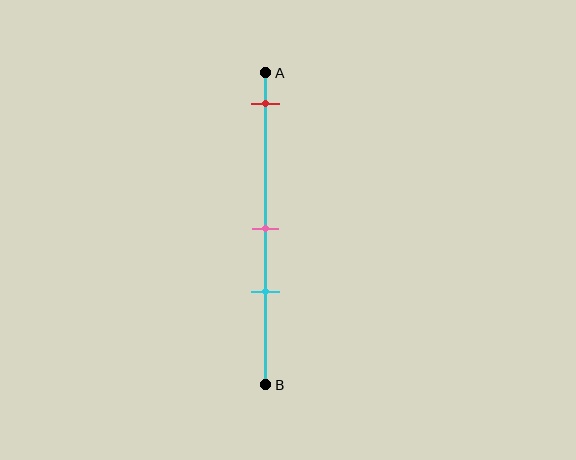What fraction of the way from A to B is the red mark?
The red mark is approximately 10% (0.1) of the way from A to B.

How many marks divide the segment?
There are 3 marks dividing the segment.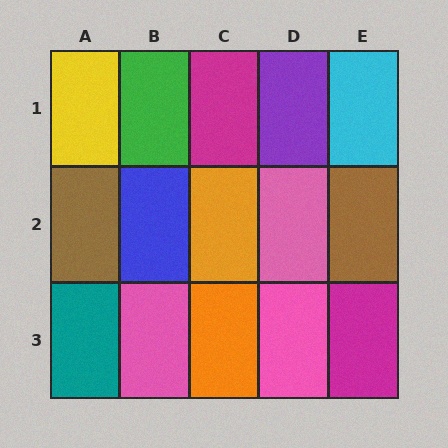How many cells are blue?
1 cell is blue.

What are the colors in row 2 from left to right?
Brown, blue, orange, pink, brown.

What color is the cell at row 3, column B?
Pink.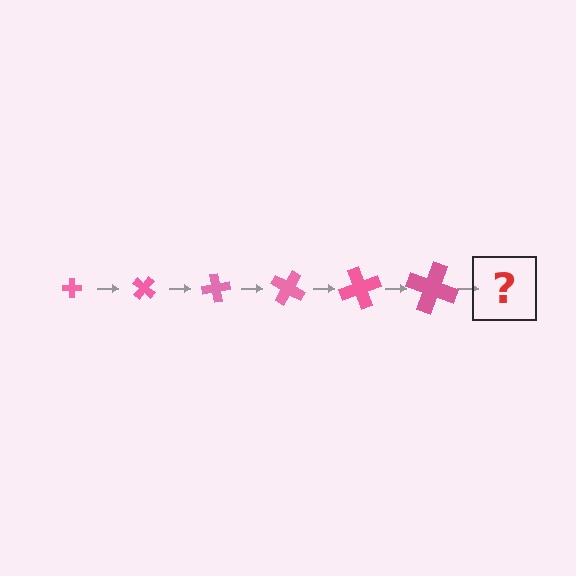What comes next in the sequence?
The next element should be a cross, larger than the previous one and rotated 240 degrees from the start.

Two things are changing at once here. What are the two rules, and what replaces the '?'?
The two rules are that the cross grows larger each step and it rotates 40 degrees each step. The '?' should be a cross, larger than the previous one and rotated 240 degrees from the start.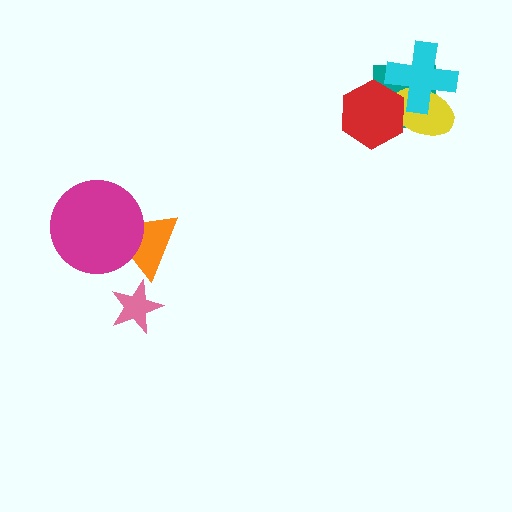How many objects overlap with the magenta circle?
1 object overlaps with the magenta circle.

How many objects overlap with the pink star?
0 objects overlap with the pink star.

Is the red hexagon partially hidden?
Yes, it is partially covered by another shape.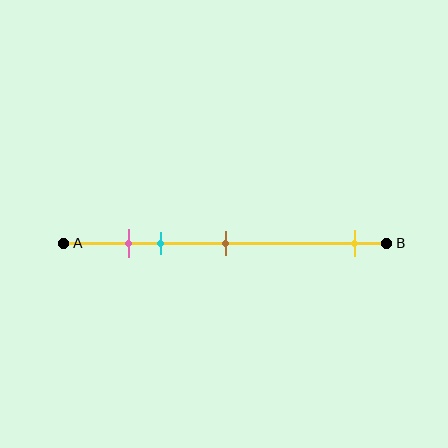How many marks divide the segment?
There are 4 marks dividing the segment.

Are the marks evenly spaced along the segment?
No, the marks are not evenly spaced.